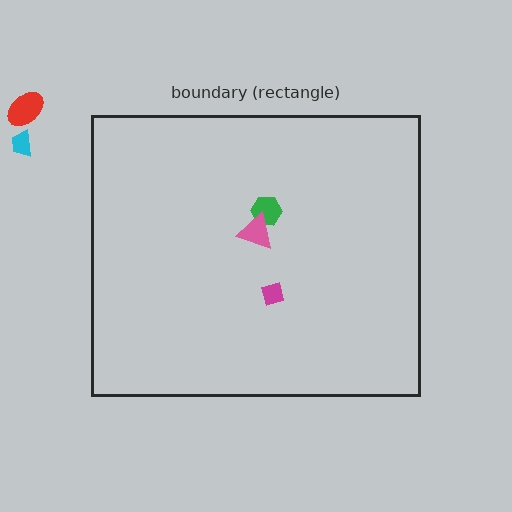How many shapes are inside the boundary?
3 inside, 2 outside.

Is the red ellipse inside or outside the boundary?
Outside.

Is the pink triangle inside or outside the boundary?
Inside.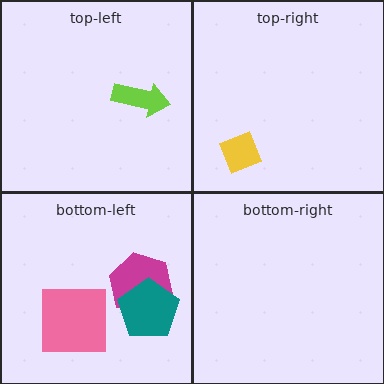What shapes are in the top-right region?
The yellow diamond.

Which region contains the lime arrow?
The top-left region.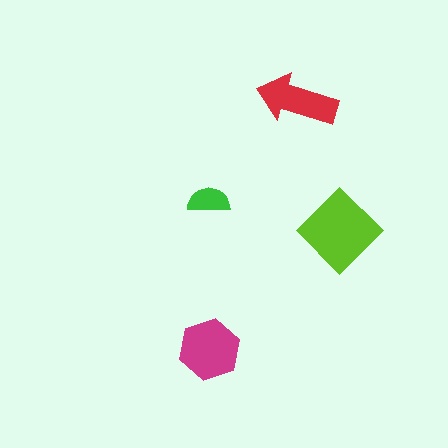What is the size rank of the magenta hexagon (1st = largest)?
2nd.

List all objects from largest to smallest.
The lime diamond, the magenta hexagon, the red arrow, the green semicircle.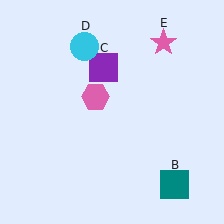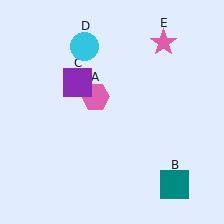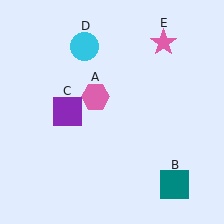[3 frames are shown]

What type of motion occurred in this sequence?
The purple square (object C) rotated counterclockwise around the center of the scene.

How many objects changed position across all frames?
1 object changed position: purple square (object C).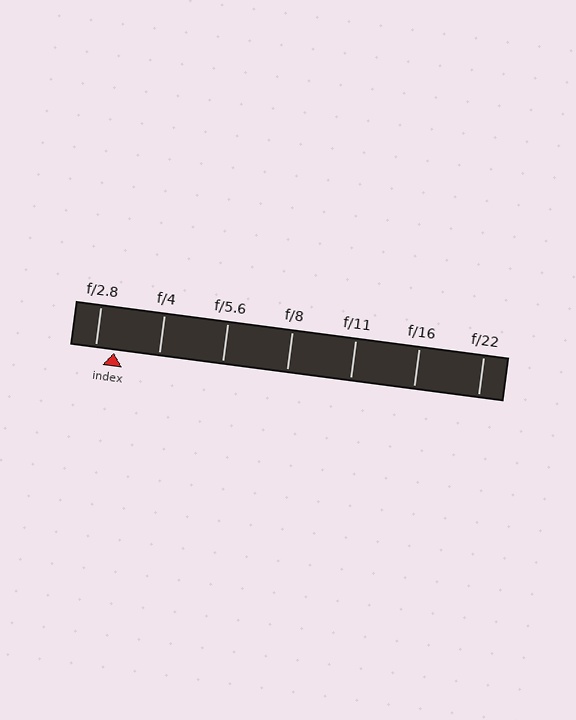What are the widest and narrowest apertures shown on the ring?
The widest aperture shown is f/2.8 and the narrowest is f/22.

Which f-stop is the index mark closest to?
The index mark is closest to f/2.8.